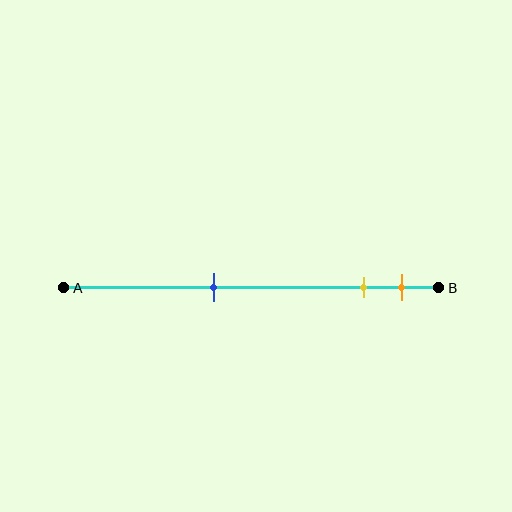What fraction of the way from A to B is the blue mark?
The blue mark is approximately 40% (0.4) of the way from A to B.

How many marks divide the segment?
There are 3 marks dividing the segment.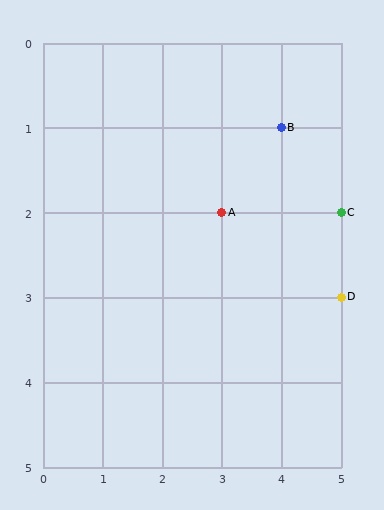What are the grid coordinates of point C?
Point C is at grid coordinates (5, 2).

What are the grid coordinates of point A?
Point A is at grid coordinates (3, 2).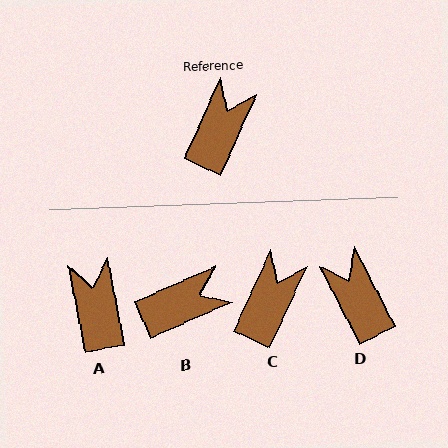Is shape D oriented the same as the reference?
No, it is off by about 52 degrees.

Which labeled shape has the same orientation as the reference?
C.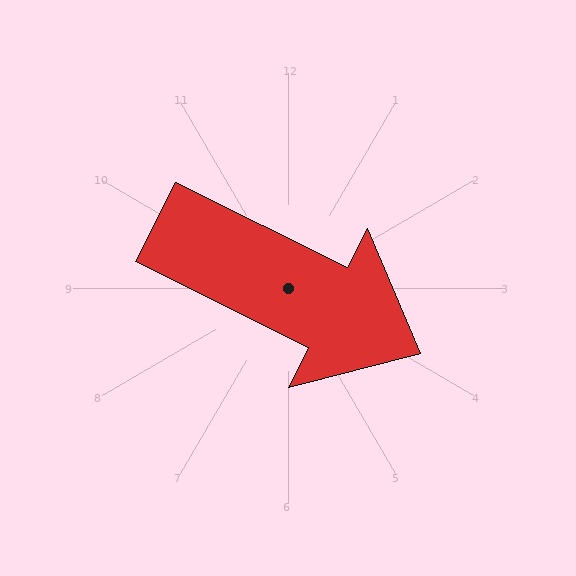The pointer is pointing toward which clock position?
Roughly 4 o'clock.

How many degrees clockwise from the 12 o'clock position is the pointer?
Approximately 116 degrees.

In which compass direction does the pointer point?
Southeast.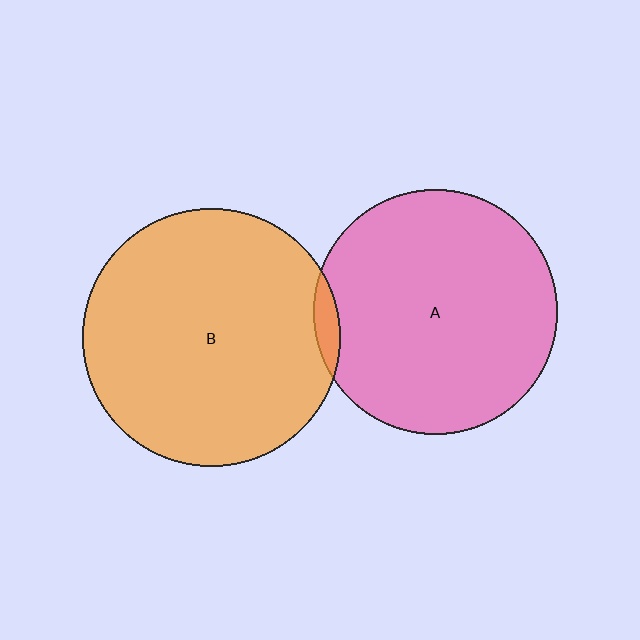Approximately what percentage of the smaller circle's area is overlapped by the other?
Approximately 5%.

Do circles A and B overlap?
Yes.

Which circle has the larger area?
Circle B (orange).